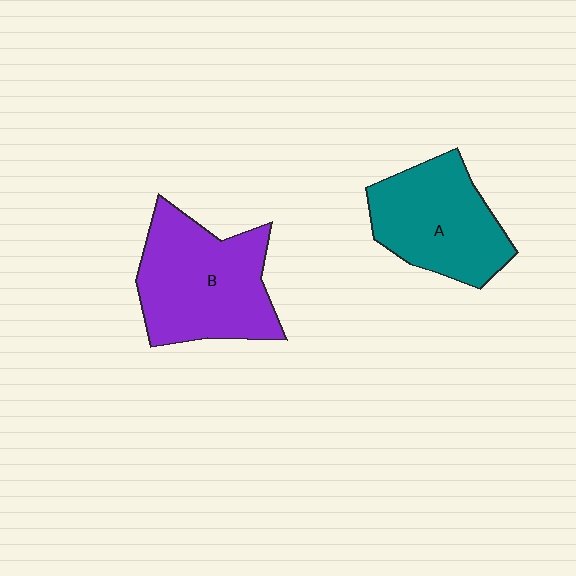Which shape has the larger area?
Shape B (purple).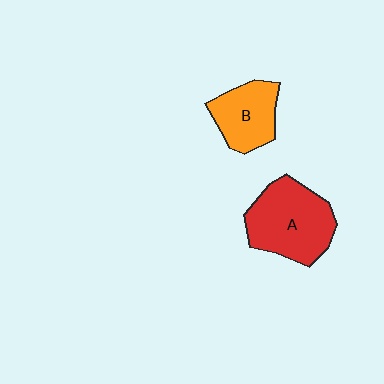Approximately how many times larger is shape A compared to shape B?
Approximately 1.5 times.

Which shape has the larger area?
Shape A (red).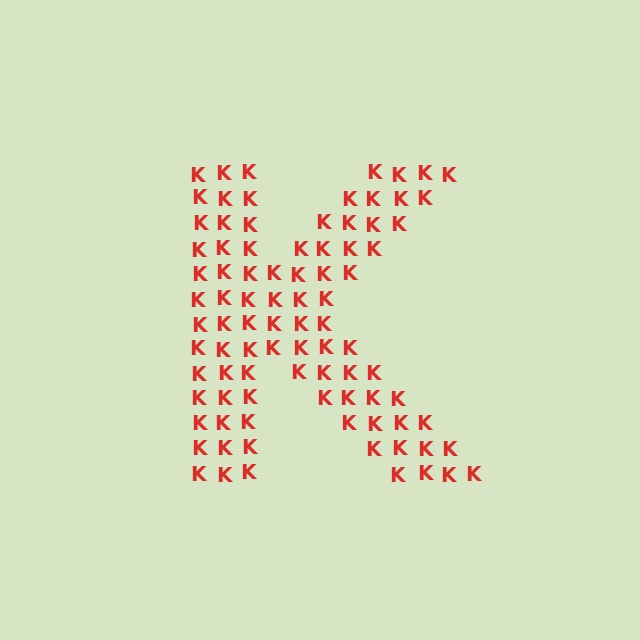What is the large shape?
The large shape is the letter K.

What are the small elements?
The small elements are letter K's.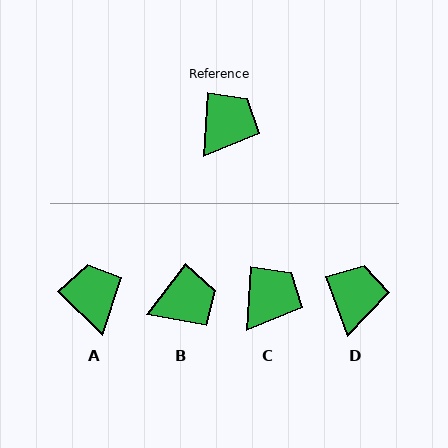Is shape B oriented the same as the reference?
No, it is off by about 34 degrees.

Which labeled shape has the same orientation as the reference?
C.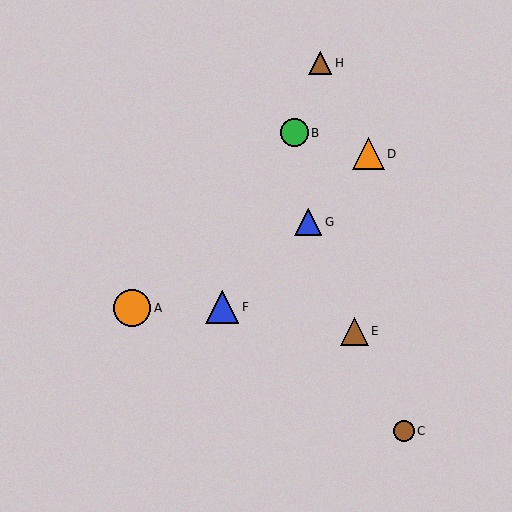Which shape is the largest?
The orange circle (labeled A) is the largest.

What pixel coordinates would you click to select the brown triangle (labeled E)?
Click at (355, 331) to select the brown triangle E.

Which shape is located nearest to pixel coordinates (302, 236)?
The blue triangle (labeled G) at (308, 222) is nearest to that location.